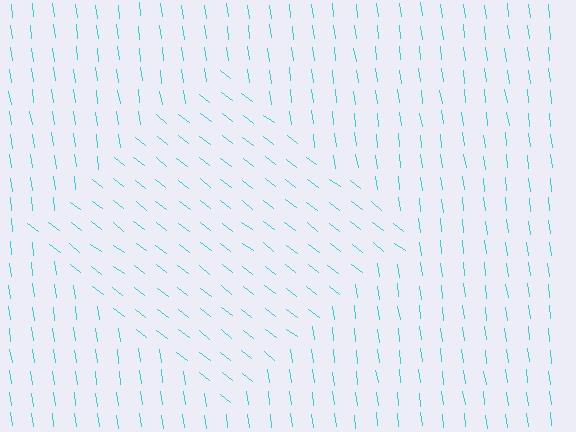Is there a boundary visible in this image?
Yes, there is a texture boundary formed by a change in line orientation.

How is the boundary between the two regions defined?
The boundary is defined purely by a change in line orientation (approximately 45 degrees difference). All lines are the same color and thickness.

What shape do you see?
I see a diamond.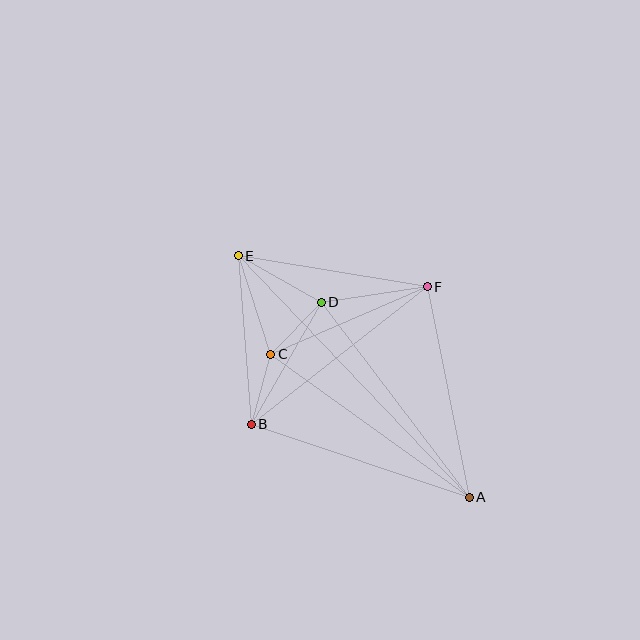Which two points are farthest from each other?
Points A and E are farthest from each other.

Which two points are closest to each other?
Points C and D are closest to each other.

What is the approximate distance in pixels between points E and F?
The distance between E and F is approximately 191 pixels.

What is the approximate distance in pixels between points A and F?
The distance between A and F is approximately 214 pixels.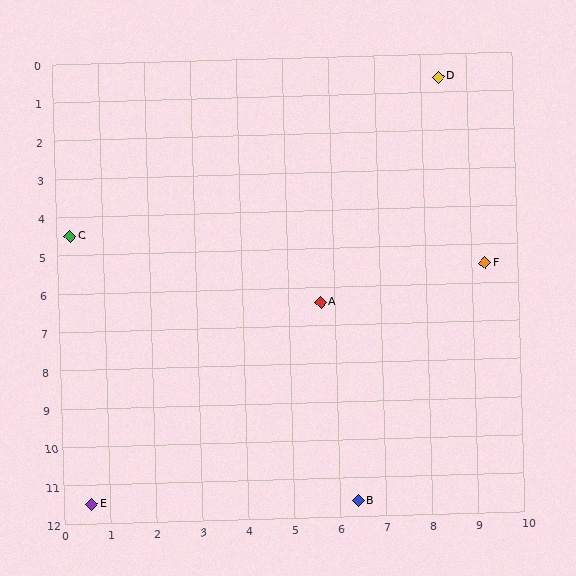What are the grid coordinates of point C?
Point C is at approximately (0.3, 4.5).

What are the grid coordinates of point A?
Point A is at approximately (5.7, 6.4).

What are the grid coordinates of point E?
Point E is at approximately (0.6, 11.5).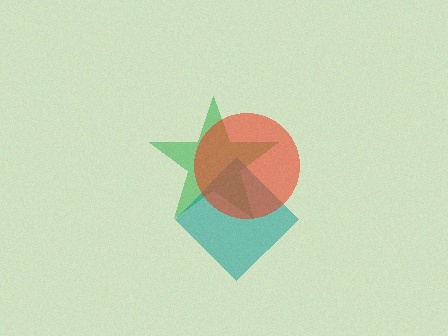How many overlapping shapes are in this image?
There are 3 overlapping shapes in the image.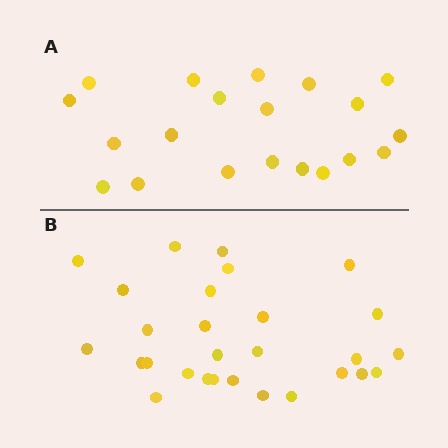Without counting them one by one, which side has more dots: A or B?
Region B (the bottom region) has more dots.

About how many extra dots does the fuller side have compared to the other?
Region B has roughly 8 or so more dots than region A.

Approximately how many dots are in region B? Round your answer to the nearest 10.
About 30 dots. (The exact count is 28, which rounds to 30.)